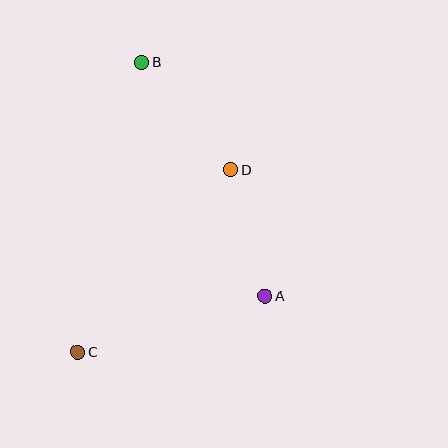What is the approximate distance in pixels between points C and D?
The distance between C and D is approximately 238 pixels.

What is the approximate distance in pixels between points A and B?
The distance between A and B is approximately 264 pixels.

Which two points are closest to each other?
Points A and D are closest to each other.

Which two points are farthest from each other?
Points B and C are farthest from each other.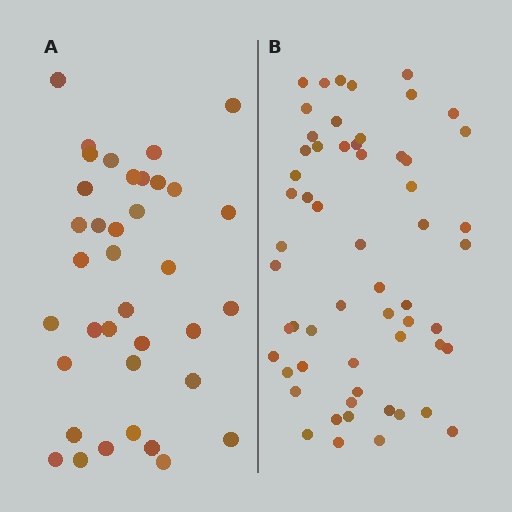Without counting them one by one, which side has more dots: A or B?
Region B (the right region) has more dots.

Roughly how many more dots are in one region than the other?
Region B has approximately 20 more dots than region A.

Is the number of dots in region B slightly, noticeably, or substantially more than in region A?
Region B has substantially more. The ratio is roughly 1.6 to 1.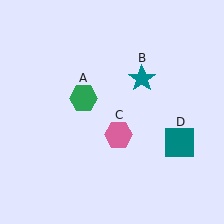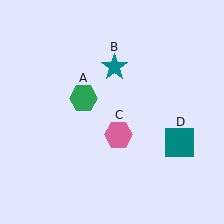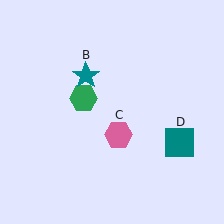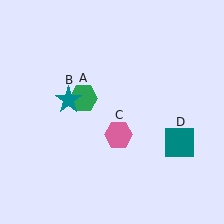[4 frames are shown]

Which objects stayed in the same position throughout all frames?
Green hexagon (object A) and pink hexagon (object C) and teal square (object D) remained stationary.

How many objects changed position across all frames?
1 object changed position: teal star (object B).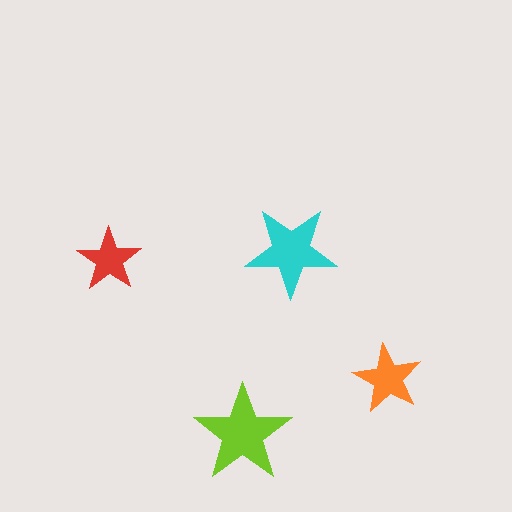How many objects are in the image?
There are 4 objects in the image.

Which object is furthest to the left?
The red star is leftmost.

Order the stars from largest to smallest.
the lime one, the cyan one, the orange one, the red one.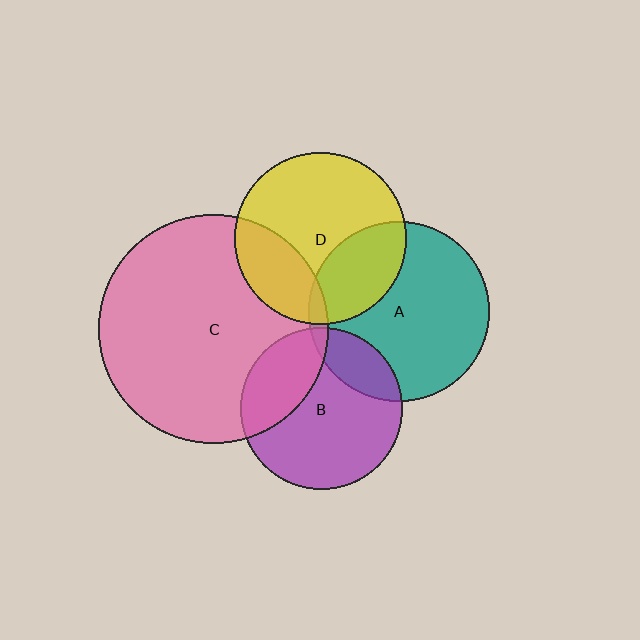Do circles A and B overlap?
Yes.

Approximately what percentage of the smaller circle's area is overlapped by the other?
Approximately 20%.